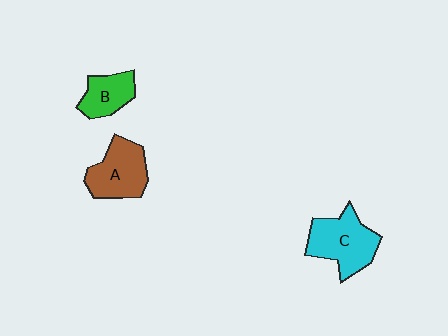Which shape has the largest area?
Shape C (cyan).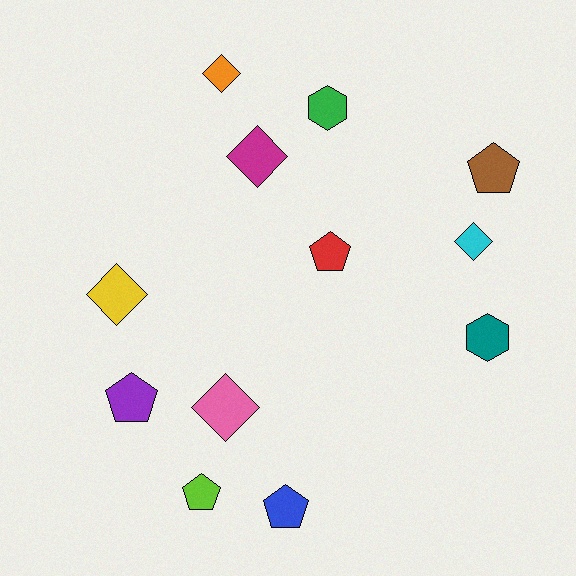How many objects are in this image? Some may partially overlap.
There are 12 objects.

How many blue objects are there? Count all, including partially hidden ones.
There is 1 blue object.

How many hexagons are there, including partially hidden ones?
There are 2 hexagons.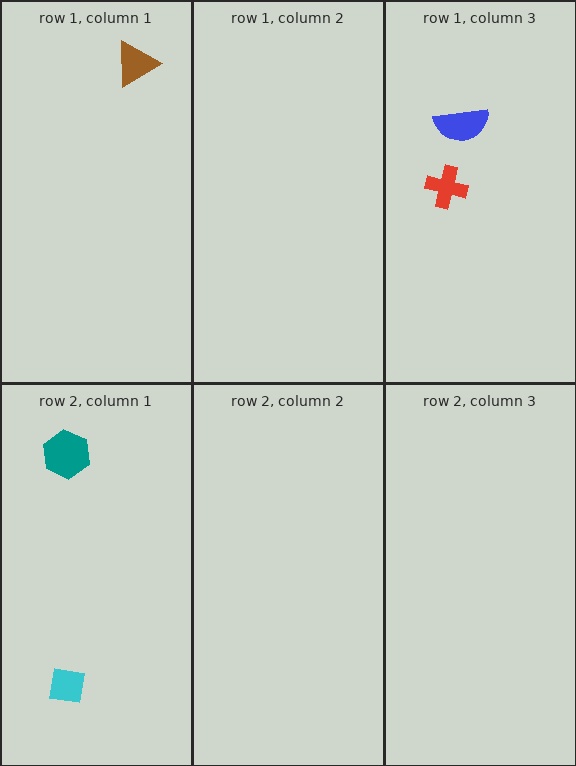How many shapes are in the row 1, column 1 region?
1.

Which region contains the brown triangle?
The row 1, column 1 region.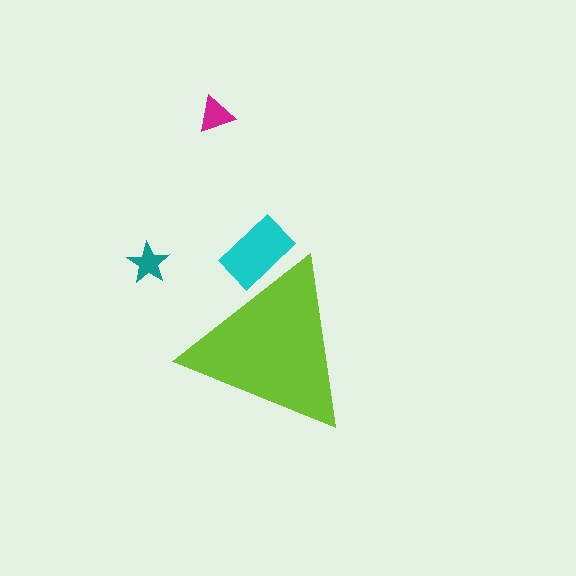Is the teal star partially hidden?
No, the teal star is fully visible.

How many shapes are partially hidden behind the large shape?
1 shape is partially hidden.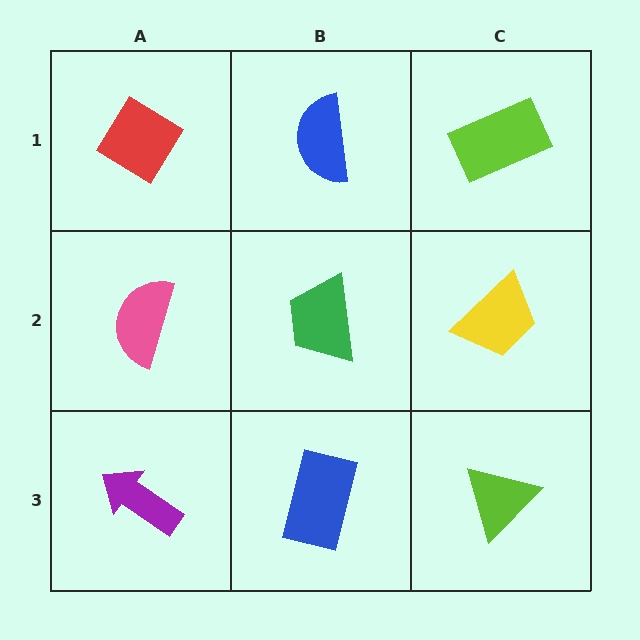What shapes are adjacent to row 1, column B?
A green trapezoid (row 2, column B), a red diamond (row 1, column A), a lime rectangle (row 1, column C).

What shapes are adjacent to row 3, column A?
A pink semicircle (row 2, column A), a blue rectangle (row 3, column B).